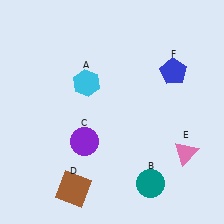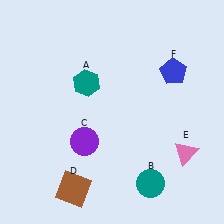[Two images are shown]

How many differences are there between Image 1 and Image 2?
There is 1 difference between the two images.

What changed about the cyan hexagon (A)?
In Image 1, A is cyan. In Image 2, it changed to teal.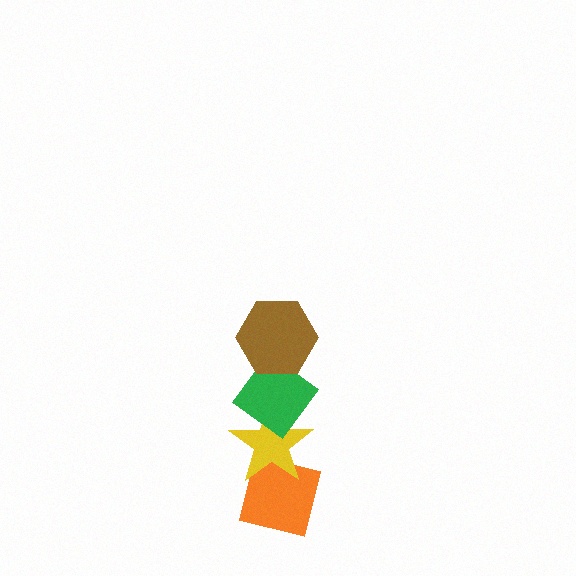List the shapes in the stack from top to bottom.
From top to bottom: the brown hexagon, the green diamond, the yellow star, the orange square.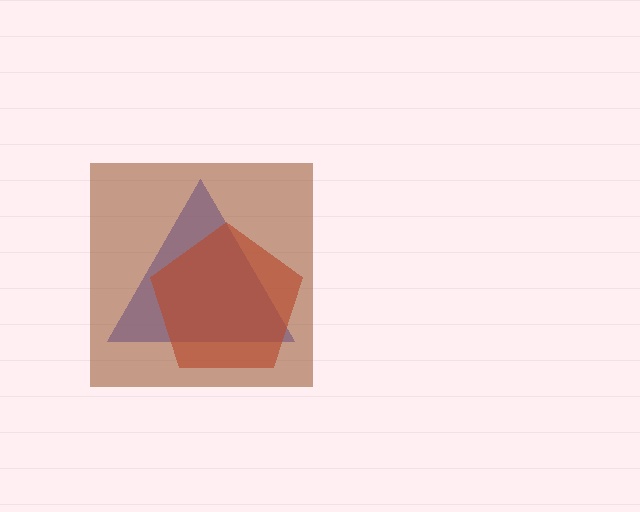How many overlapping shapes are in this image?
There are 3 overlapping shapes in the image.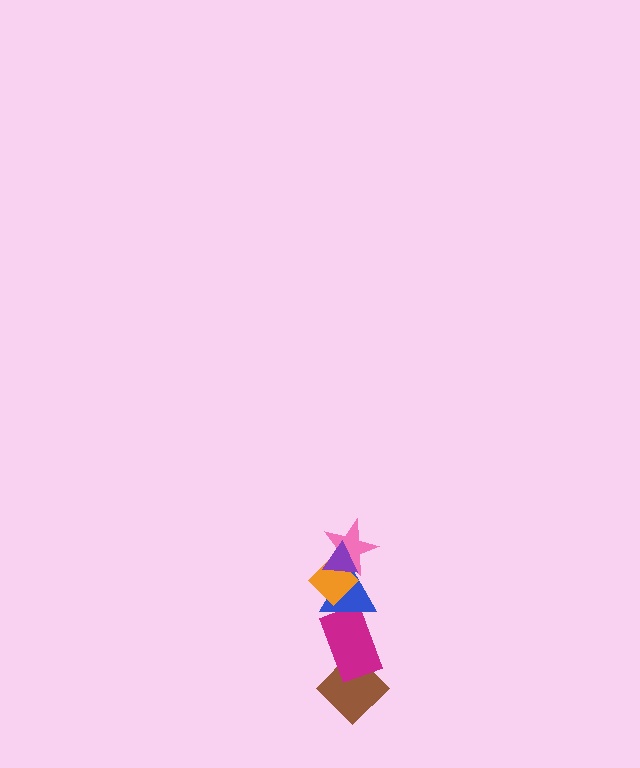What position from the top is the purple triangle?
The purple triangle is 1st from the top.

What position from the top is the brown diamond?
The brown diamond is 6th from the top.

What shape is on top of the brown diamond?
The magenta rectangle is on top of the brown diamond.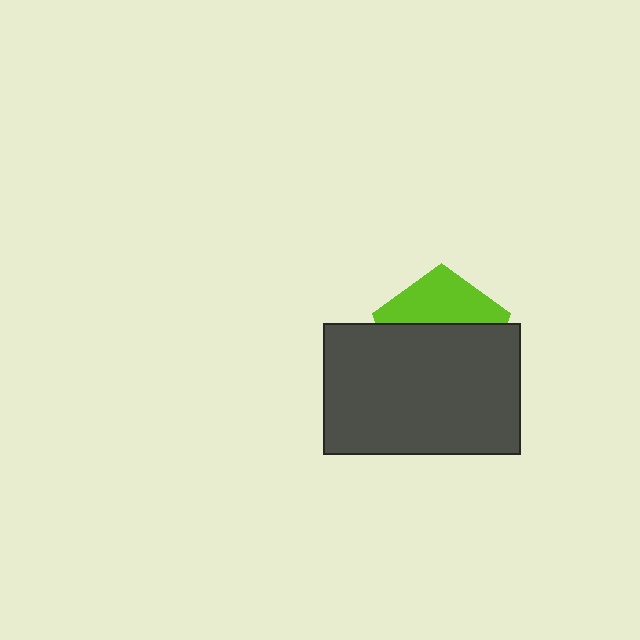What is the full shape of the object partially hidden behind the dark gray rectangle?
The partially hidden object is a lime pentagon.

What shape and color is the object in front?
The object in front is a dark gray rectangle.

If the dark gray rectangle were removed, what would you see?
You would see the complete lime pentagon.